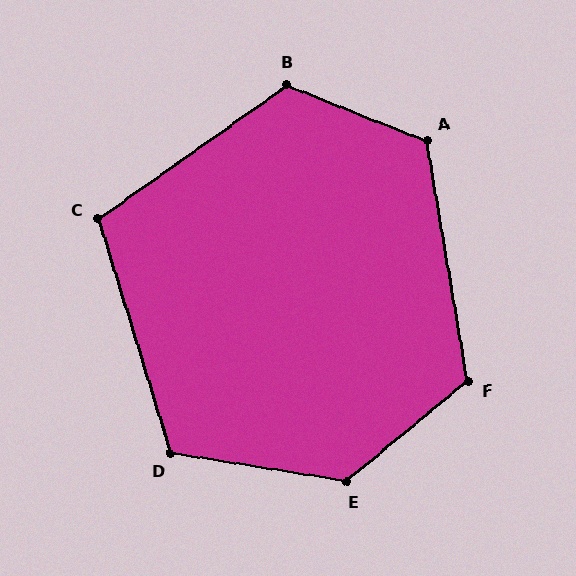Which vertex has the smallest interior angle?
C, at approximately 108 degrees.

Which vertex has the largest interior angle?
E, at approximately 131 degrees.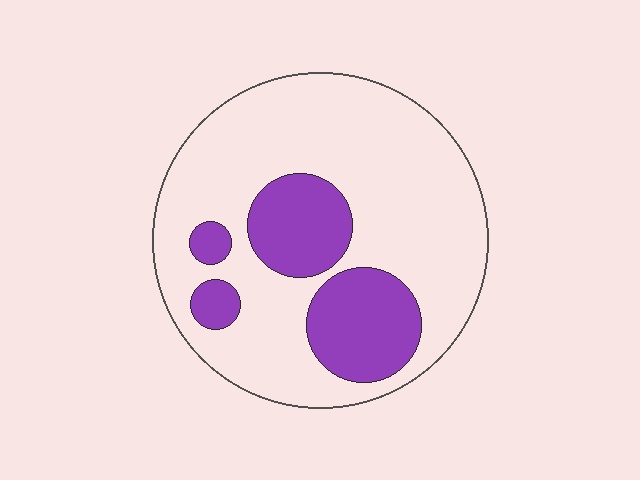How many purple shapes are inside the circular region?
4.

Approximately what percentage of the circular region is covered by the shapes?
Approximately 25%.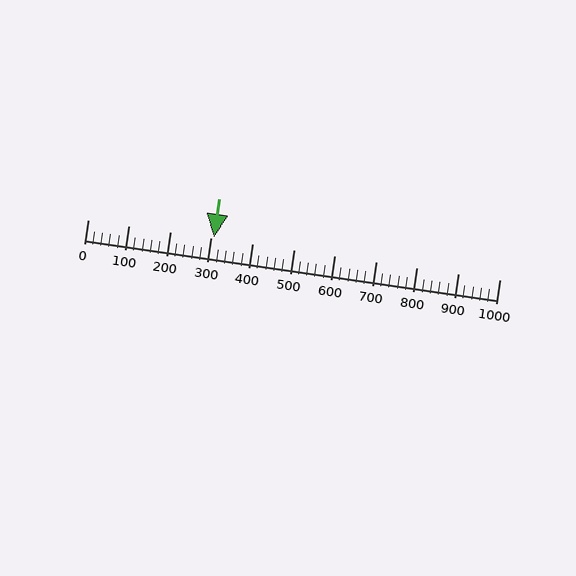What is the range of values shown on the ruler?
The ruler shows values from 0 to 1000.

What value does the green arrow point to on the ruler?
The green arrow points to approximately 307.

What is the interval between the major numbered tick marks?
The major tick marks are spaced 100 units apart.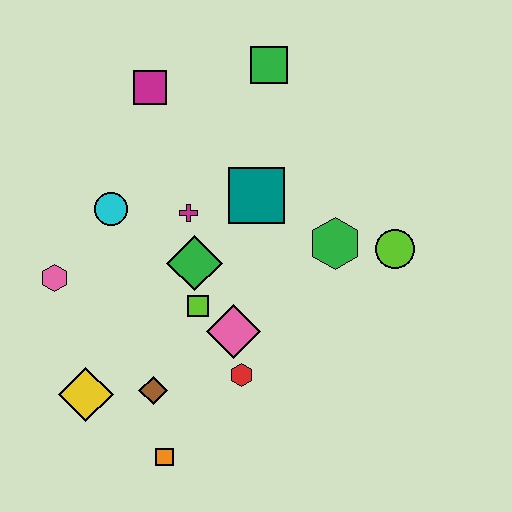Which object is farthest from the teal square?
The orange square is farthest from the teal square.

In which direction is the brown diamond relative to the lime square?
The brown diamond is below the lime square.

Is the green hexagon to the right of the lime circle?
No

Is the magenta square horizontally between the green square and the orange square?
No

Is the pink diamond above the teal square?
No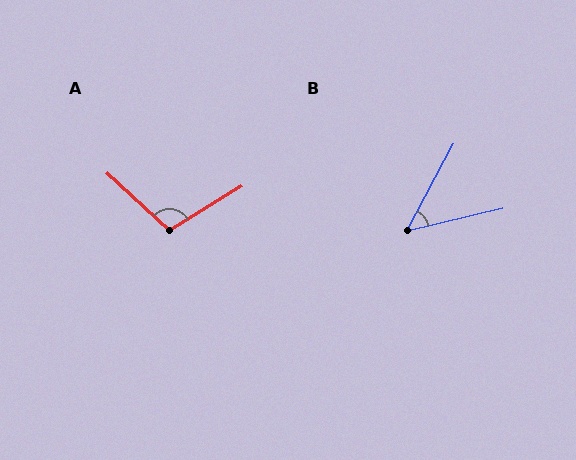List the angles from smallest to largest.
B (49°), A (106°).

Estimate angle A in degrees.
Approximately 106 degrees.